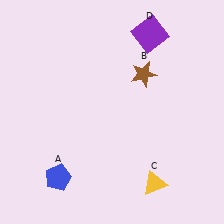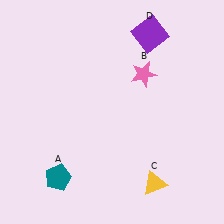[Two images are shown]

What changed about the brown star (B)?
In Image 1, B is brown. In Image 2, it changed to pink.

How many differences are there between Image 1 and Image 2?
There are 2 differences between the two images.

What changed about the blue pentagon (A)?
In Image 1, A is blue. In Image 2, it changed to teal.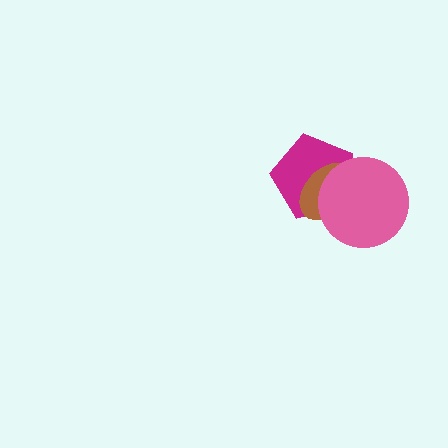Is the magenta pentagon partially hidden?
Yes, it is partially covered by another shape.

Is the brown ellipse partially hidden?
Yes, it is partially covered by another shape.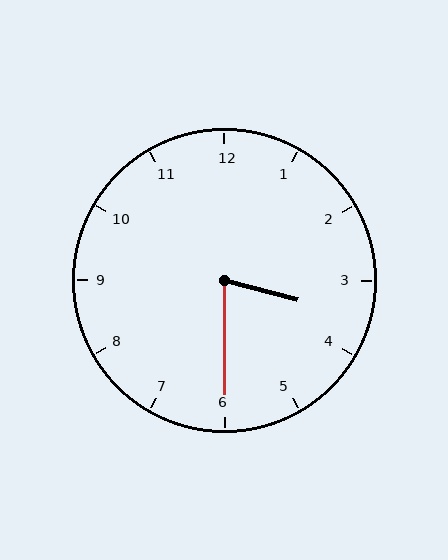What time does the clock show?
3:30.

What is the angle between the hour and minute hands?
Approximately 75 degrees.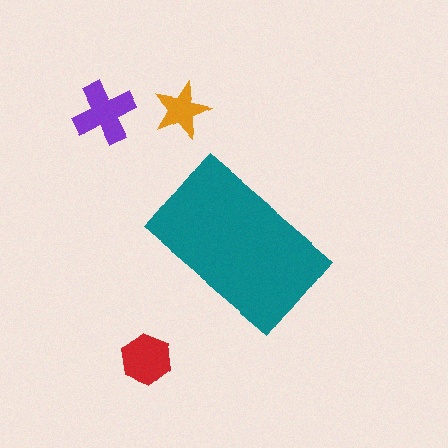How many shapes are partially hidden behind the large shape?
0 shapes are partially hidden.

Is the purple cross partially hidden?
No, the purple cross is fully visible.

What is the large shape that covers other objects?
A teal rectangle.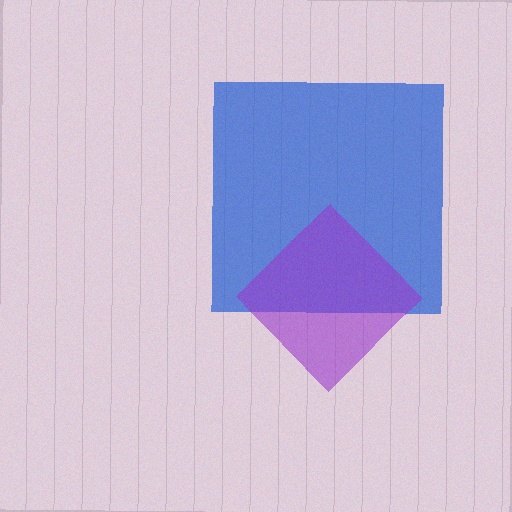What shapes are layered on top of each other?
The layered shapes are: a blue square, a purple diamond.